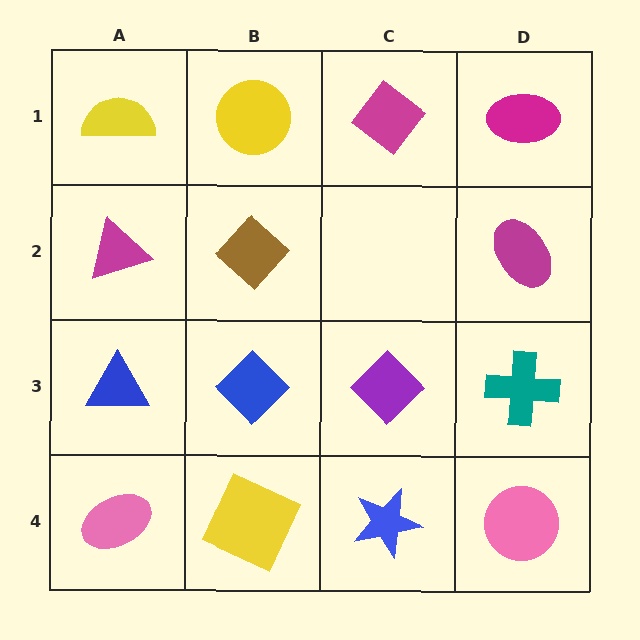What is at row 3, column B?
A blue diamond.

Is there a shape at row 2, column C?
No, that cell is empty.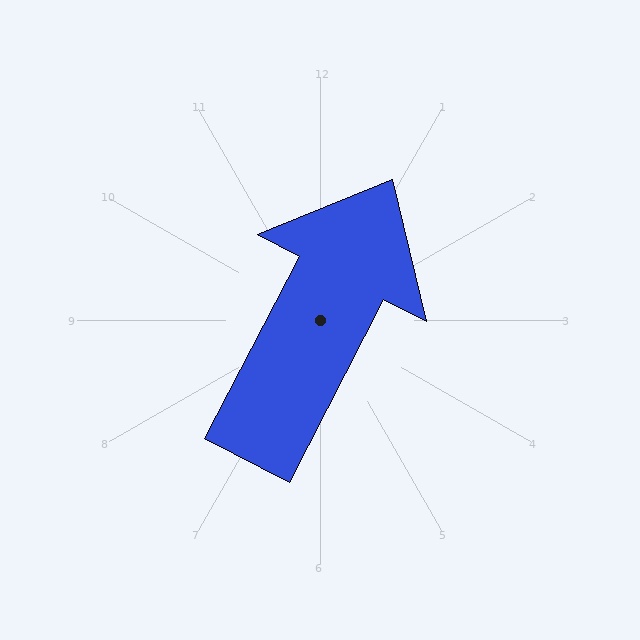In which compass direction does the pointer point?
Northeast.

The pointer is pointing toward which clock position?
Roughly 1 o'clock.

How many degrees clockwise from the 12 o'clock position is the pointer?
Approximately 27 degrees.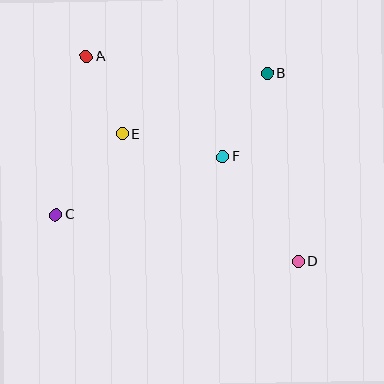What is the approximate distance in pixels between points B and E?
The distance between B and E is approximately 157 pixels.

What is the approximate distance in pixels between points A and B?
The distance between A and B is approximately 182 pixels.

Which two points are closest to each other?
Points A and E are closest to each other.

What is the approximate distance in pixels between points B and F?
The distance between B and F is approximately 94 pixels.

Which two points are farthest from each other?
Points A and D are farthest from each other.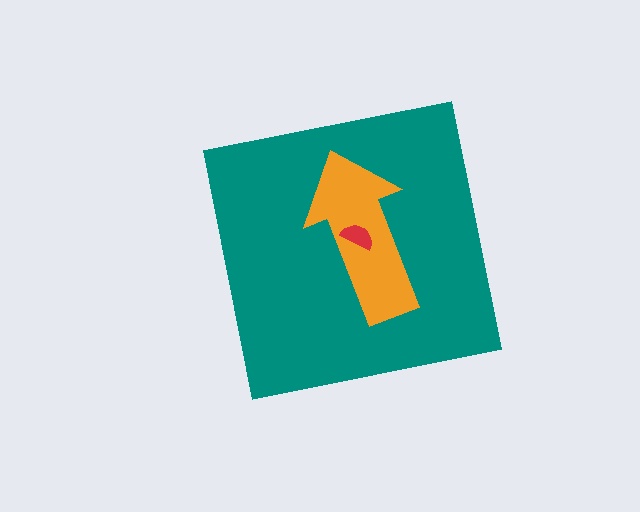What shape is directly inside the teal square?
The orange arrow.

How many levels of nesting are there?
3.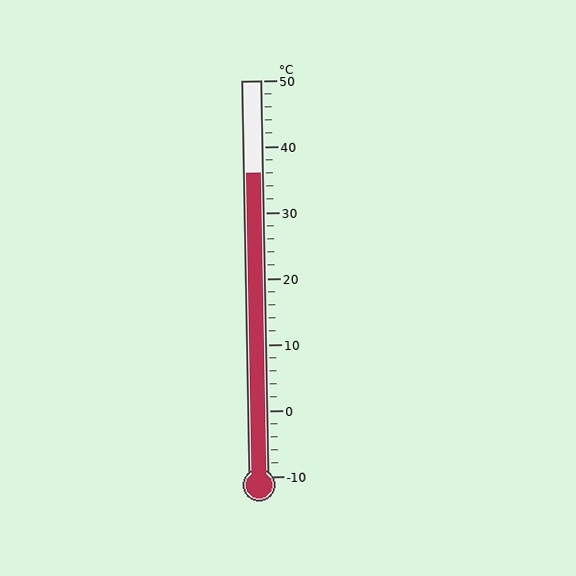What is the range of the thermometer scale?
The thermometer scale ranges from -10°C to 50°C.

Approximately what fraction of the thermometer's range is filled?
The thermometer is filled to approximately 75% of its range.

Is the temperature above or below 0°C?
The temperature is above 0°C.